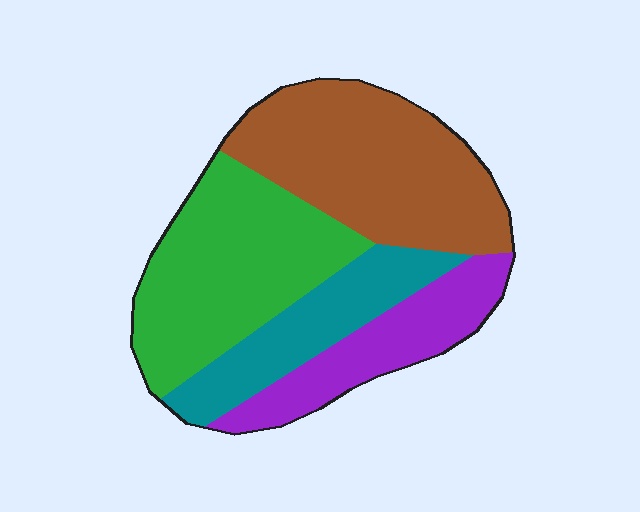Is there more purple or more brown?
Brown.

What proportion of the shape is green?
Green takes up about one third (1/3) of the shape.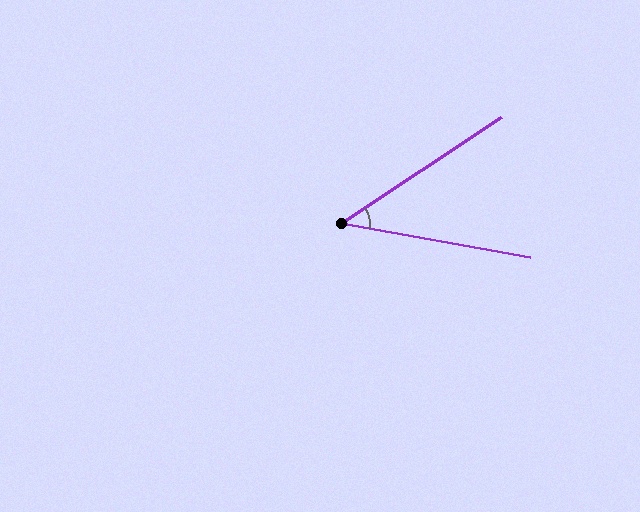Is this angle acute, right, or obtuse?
It is acute.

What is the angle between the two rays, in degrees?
Approximately 44 degrees.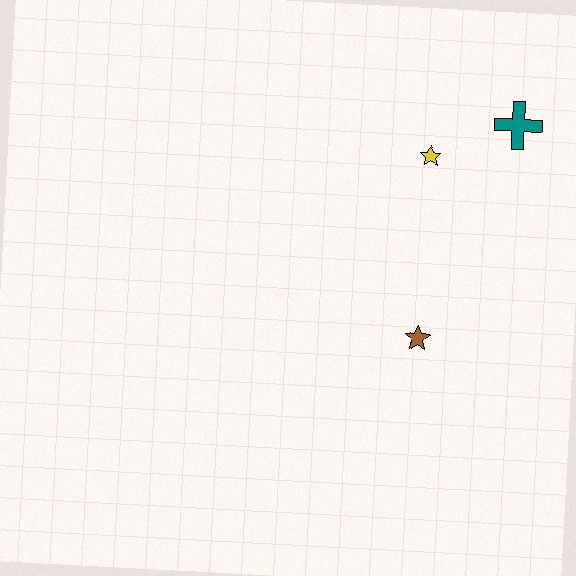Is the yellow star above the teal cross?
No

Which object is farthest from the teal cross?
The brown star is farthest from the teal cross.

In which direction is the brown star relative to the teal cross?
The brown star is below the teal cross.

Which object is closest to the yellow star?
The teal cross is closest to the yellow star.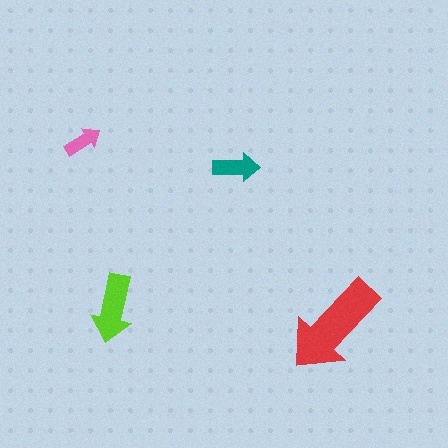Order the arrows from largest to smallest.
the red one, the lime one, the teal one, the pink one.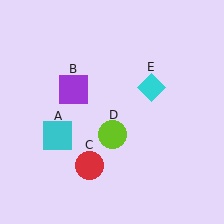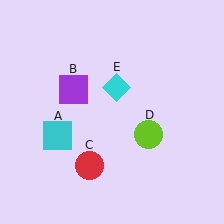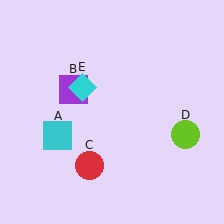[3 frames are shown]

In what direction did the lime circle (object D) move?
The lime circle (object D) moved right.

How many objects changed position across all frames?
2 objects changed position: lime circle (object D), cyan diamond (object E).